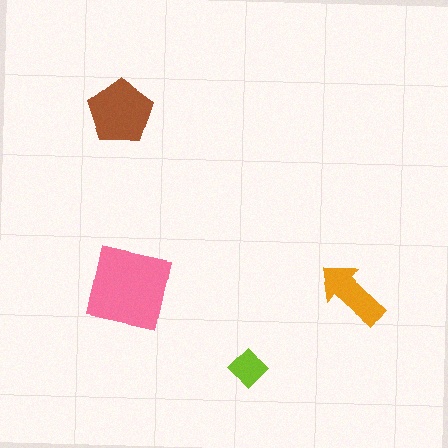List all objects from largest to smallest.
The pink square, the brown pentagon, the orange arrow, the lime diamond.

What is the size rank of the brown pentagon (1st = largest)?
2nd.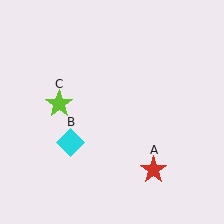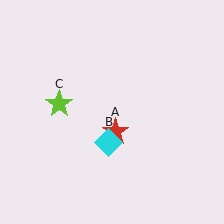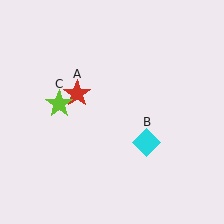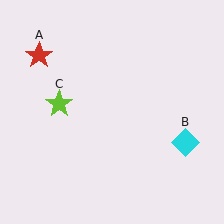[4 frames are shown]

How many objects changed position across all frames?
2 objects changed position: red star (object A), cyan diamond (object B).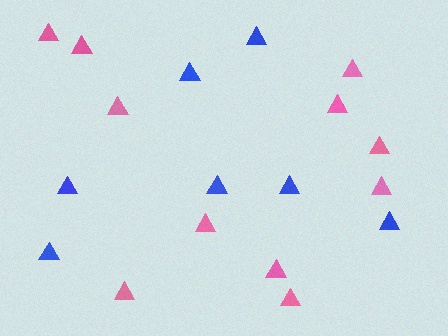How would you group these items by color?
There are 2 groups: one group of pink triangles (11) and one group of blue triangles (7).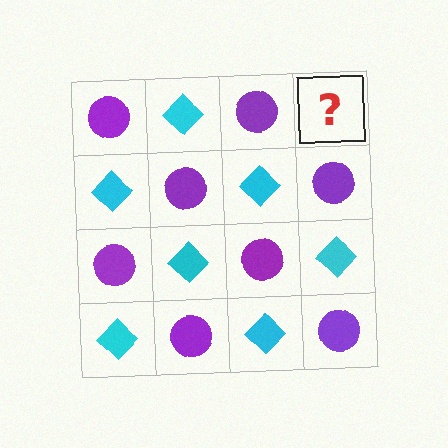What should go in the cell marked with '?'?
The missing cell should contain a cyan diamond.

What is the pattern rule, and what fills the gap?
The rule is that it alternates purple circle and cyan diamond in a checkerboard pattern. The gap should be filled with a cyan diamond.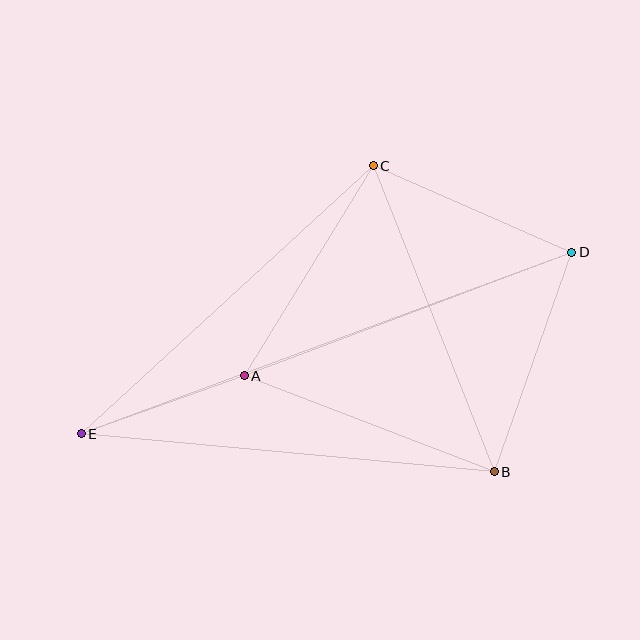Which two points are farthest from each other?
Points D and E are farthest from each other.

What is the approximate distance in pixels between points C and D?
The distance between C and D is approximately 217 pixels.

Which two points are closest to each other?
Points A and E are closest to each other.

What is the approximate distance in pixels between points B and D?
The distance between B and D is approximately 233 pixels.